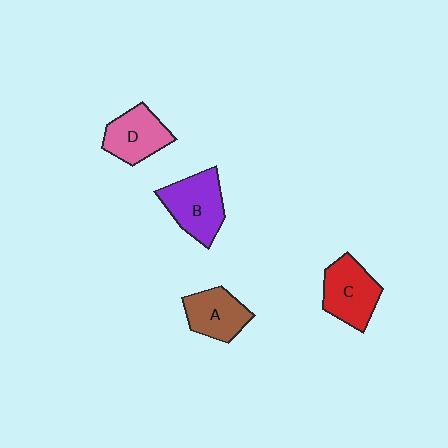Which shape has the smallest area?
Shape A (brown).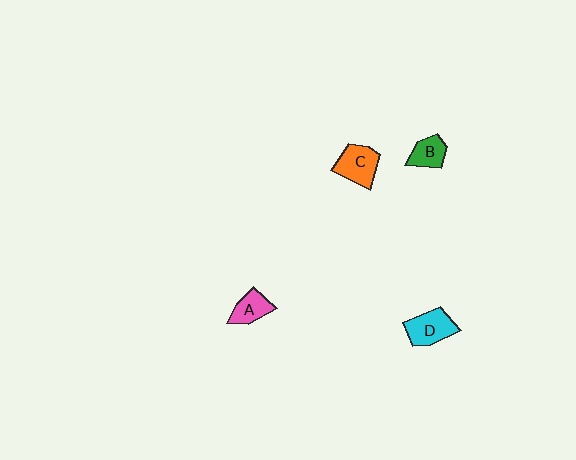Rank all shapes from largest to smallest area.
From largest to smallest: C (orange), D (cyan), A (pink), B (green).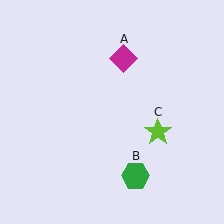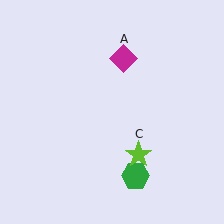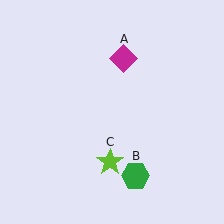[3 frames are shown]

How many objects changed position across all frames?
1 object changed position: lime star (object C).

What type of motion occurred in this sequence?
The lime star (object C) rotated clockwise around the center of the scene.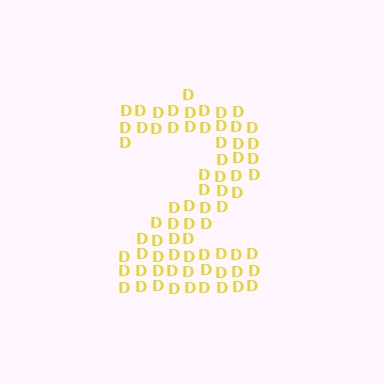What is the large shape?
The large shape is the digit 2.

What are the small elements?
The small elements are letter D's.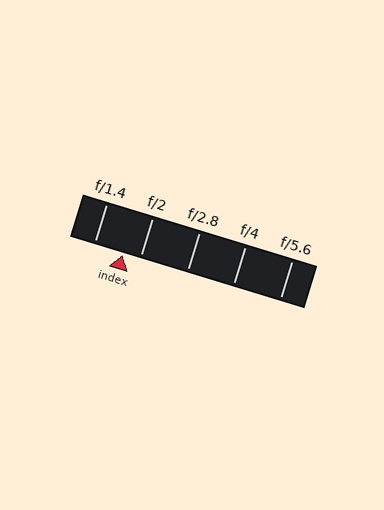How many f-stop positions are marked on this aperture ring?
There are 5 f-stop positions marked.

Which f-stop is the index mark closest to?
The index mark is closest to f/2.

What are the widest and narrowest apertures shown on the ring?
The widest aperture shown is f/1.4 and the narrowest is f/5.6.